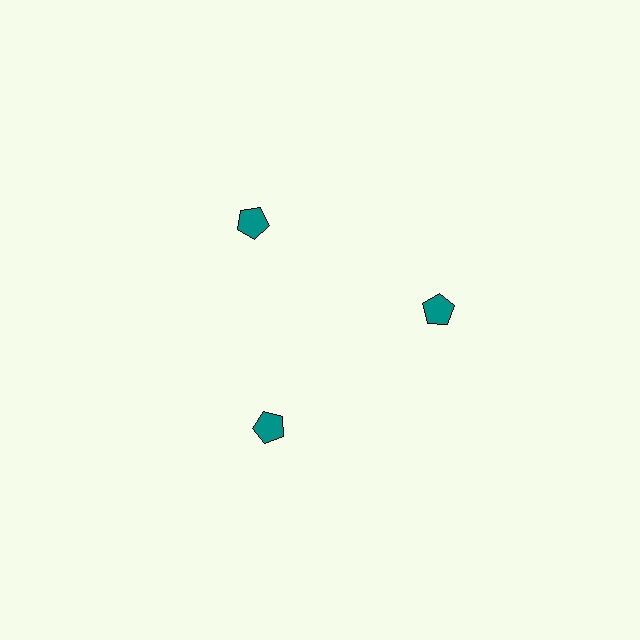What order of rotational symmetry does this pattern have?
This pattern has 3-fold rotational symmetry.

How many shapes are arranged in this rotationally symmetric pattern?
There are 3 shapes, arranged in 3 groups of 1.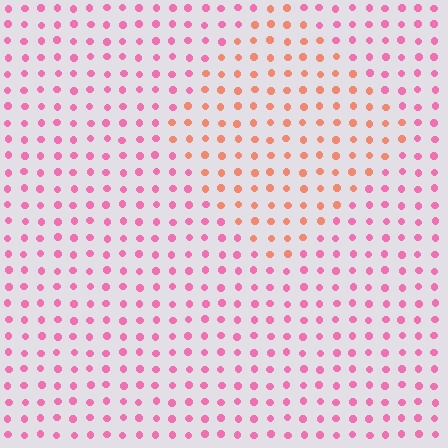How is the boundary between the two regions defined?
The boundary is defined purely by a slight shift in hue (about 42 degrees). Spacing, size, and orientation are identical on both sides.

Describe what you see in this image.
The image is filled with small pink elements in a uniform arrangement. A diamond-shaped region is visible where the elements are tinted to a slightly different hue, forming a subtle color boundary.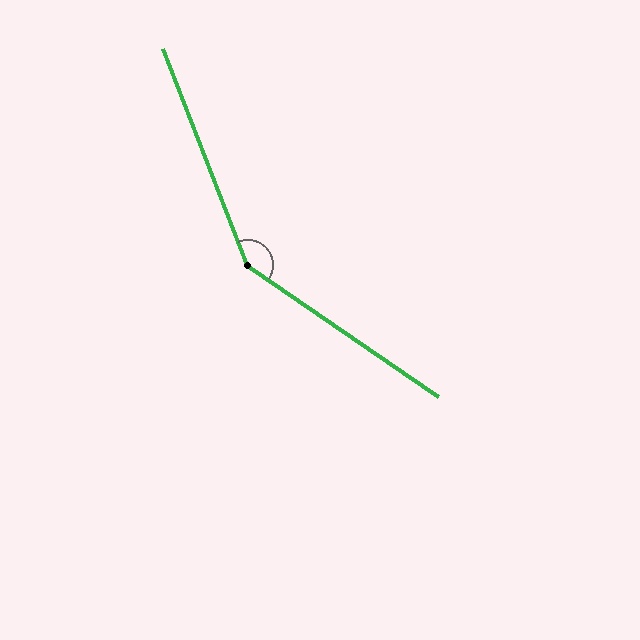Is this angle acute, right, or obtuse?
It is obtuse.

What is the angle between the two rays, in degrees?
Approximately 146 degrees.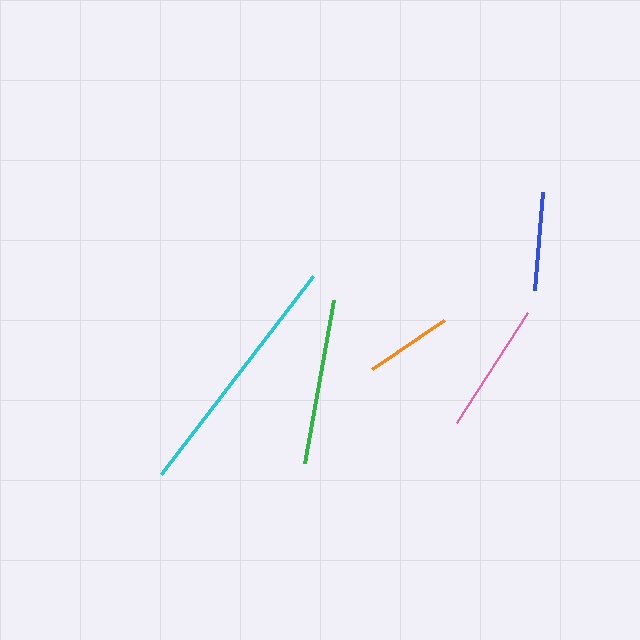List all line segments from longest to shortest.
From longest to shortest: cyan, green, pink, blue, orange.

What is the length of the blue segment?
The blue segment is approximately 99 pixels long.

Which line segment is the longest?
The cyan line is the longest at approximately 250 pixels.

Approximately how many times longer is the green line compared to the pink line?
The green line is approximately 1.3 times the length of the pink line.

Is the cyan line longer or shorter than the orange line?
The cyan line is longer than the orange line.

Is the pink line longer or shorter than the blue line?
The pink line is longer than the blue line.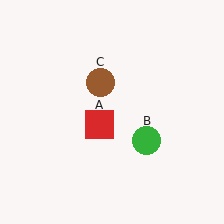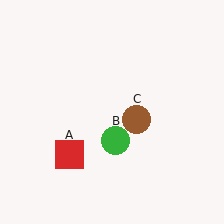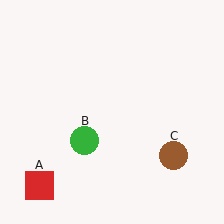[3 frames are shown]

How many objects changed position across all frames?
3 objects changed position: red square (object A), green circle (object B), brown circle (object C).